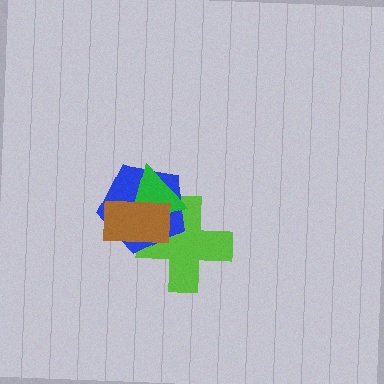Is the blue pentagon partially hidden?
Yes, it is partially covered by another shape.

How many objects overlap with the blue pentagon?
3 objects overlap with the blue pentagon.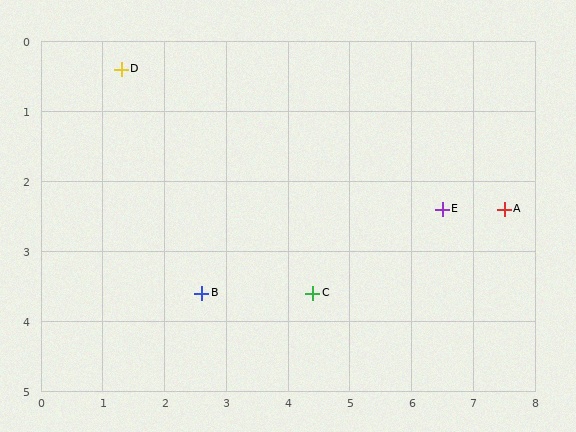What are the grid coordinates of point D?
Point D is at approximately (1.3, 0.4).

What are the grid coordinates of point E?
Point E is at approximately (6.5, 2.4).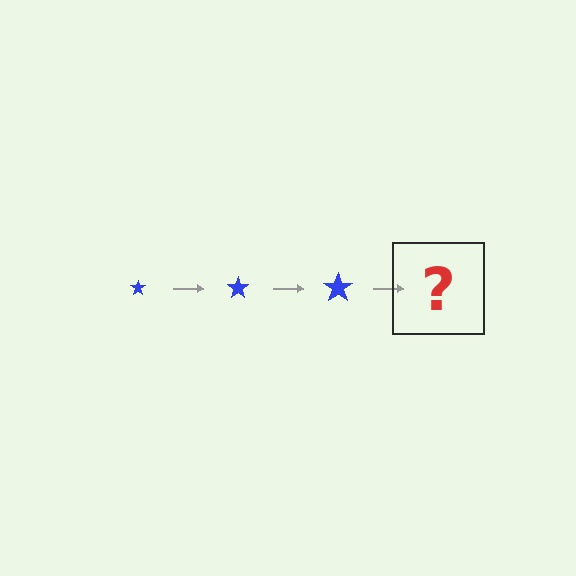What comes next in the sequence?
The next element should be a blue star, larger than the previous one.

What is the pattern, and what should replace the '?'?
The pattern is that the star gets progressively larger each step. The '?' should be a blue star, larger than the previous one.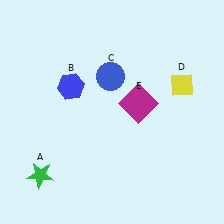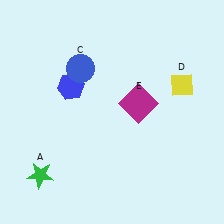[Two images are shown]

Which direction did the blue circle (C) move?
The blue circle (C) moved left.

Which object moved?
The blue circle (C) moved left.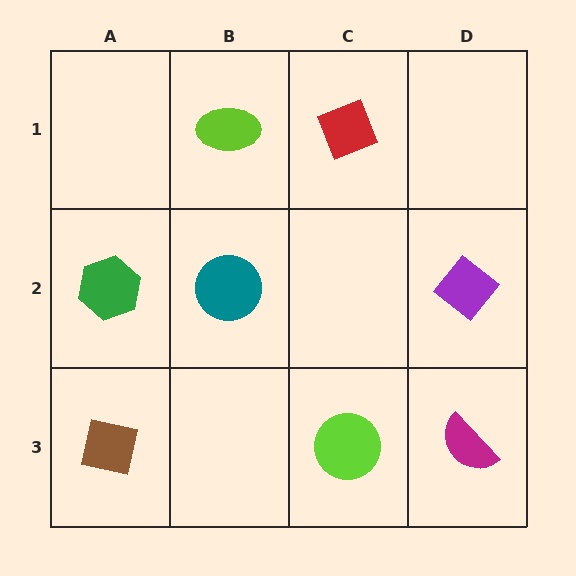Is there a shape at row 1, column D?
No, that cell is empty.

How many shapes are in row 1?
2 shapes.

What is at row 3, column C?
A lime circle.